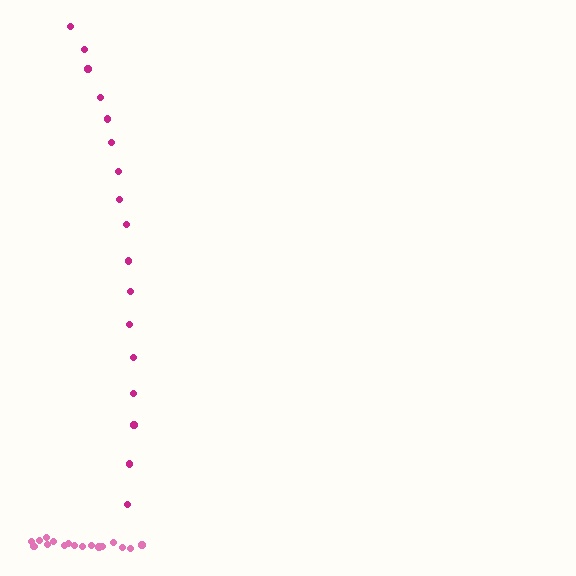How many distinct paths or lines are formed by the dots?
There are 2 distinct paths.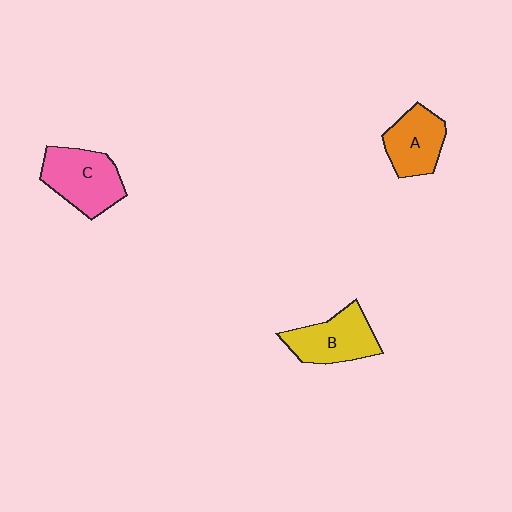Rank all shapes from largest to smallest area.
From largest to smallest: C (pink), B (yellow), A (orange).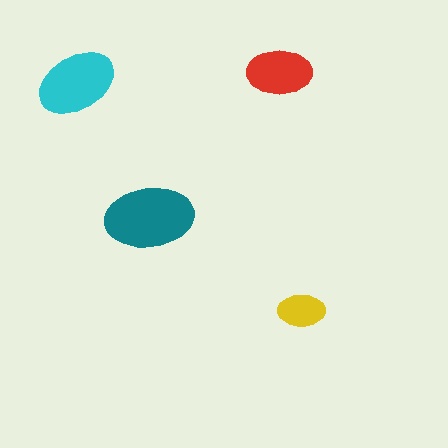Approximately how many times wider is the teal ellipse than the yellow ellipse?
About 2 times wider.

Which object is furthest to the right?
The yellow ellipse is rightmost.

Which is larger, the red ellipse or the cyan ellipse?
The cyan one.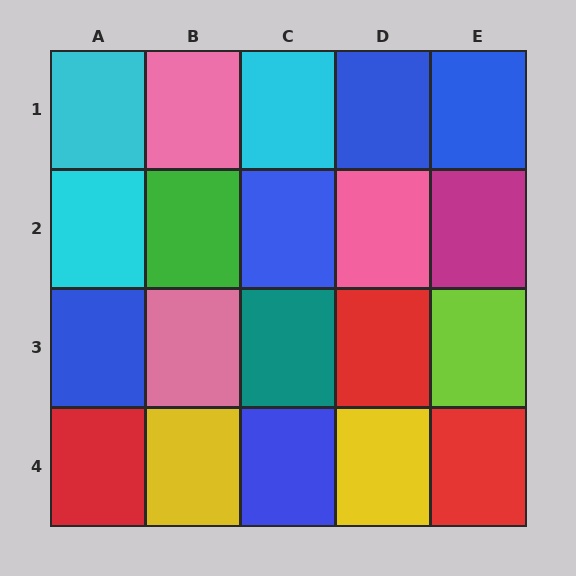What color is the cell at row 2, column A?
Cyan.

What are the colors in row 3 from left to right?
Blue, pink, teal, red, lime.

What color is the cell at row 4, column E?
Red.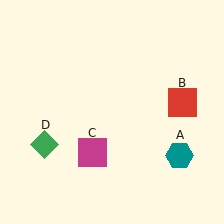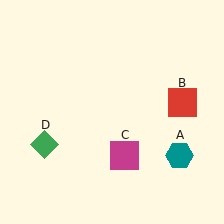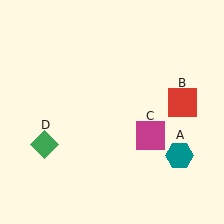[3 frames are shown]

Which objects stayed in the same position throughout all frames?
Teal hexagon (object A) and red square (object B) and green diamond (object D) remained stationary.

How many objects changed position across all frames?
1 object changed position: magenta square (object C).